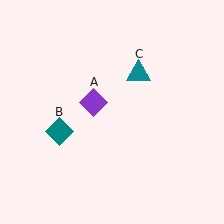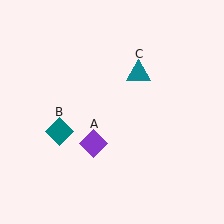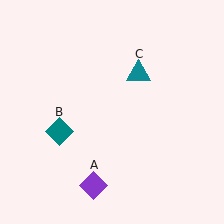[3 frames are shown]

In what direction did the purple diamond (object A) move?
The purple diamond (object A) moved down.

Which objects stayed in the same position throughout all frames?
Teal diamond (object B) and teal triangle (object C) remained stationary.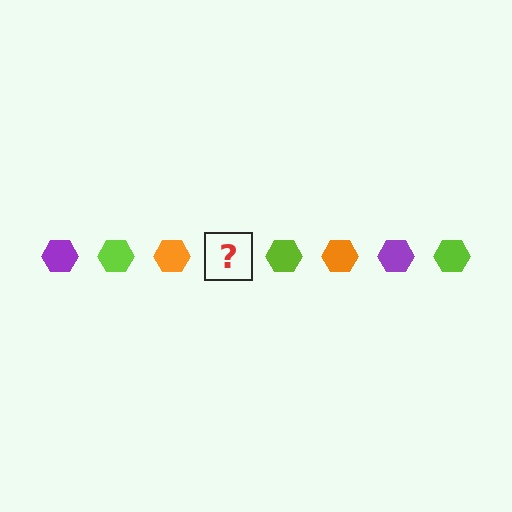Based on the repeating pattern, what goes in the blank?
The blank should be a purple hexagon.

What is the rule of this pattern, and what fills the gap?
The rule is that the pattern cycles through purple, lime, orange hexagons. The gap should be filled with a purple hexagon.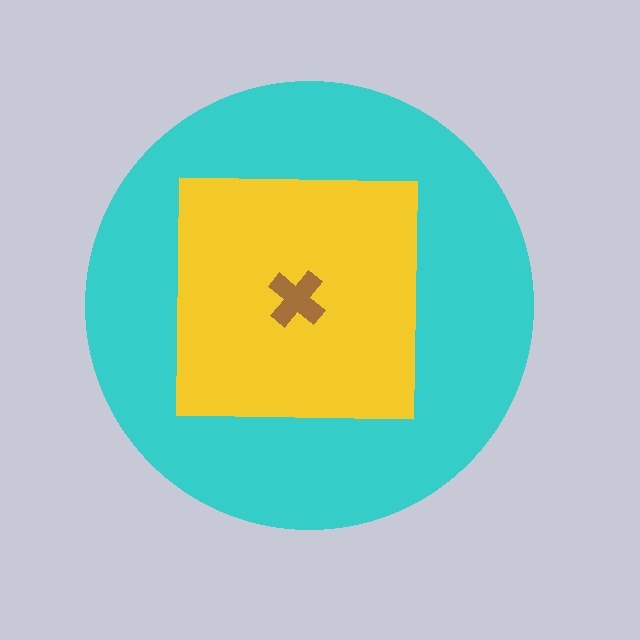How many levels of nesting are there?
3.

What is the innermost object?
The brown cross.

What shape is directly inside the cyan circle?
The yellow square.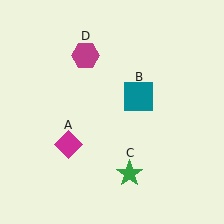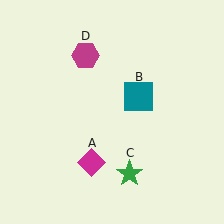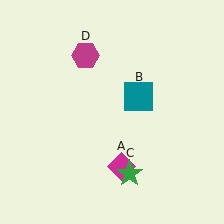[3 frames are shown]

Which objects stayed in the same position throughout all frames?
Teal square (object B) and green star (object C) and magenta hexagon (object D) remained stationary.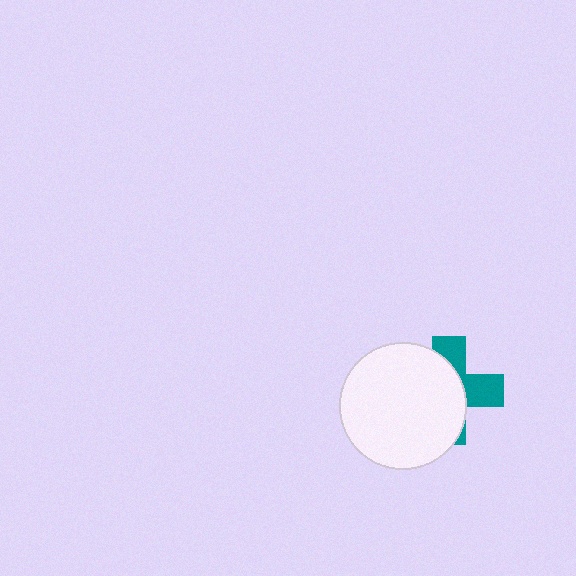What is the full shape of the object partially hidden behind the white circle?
The partially hidden object is a teal cross.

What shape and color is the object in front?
The object in front is a white circle.